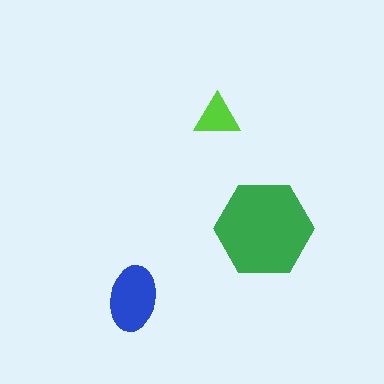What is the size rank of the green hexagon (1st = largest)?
1st.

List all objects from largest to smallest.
The green hexagon, the blue ellipse, the lime triangle.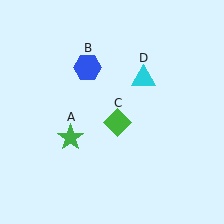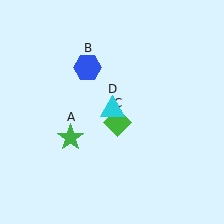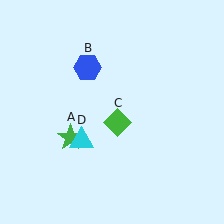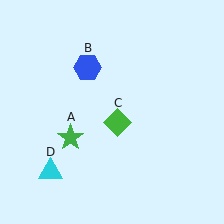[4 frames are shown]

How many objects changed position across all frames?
1 object changed position: cyan triangle (object D).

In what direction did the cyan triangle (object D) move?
The cyan triangle (object D) moved down and to the left.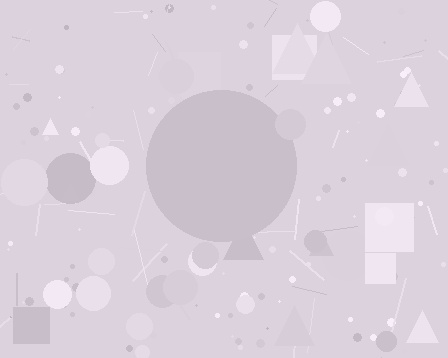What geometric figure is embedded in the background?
A circle is embedded in the background.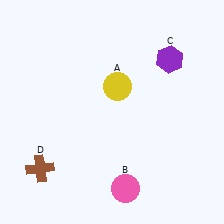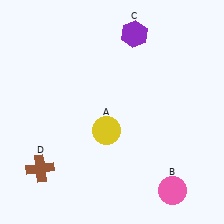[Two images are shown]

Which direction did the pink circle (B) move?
The pink circle (B) moved right.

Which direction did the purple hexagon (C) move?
The purple hexagon (C) moved left.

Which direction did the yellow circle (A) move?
The yellow circle (A) moved down.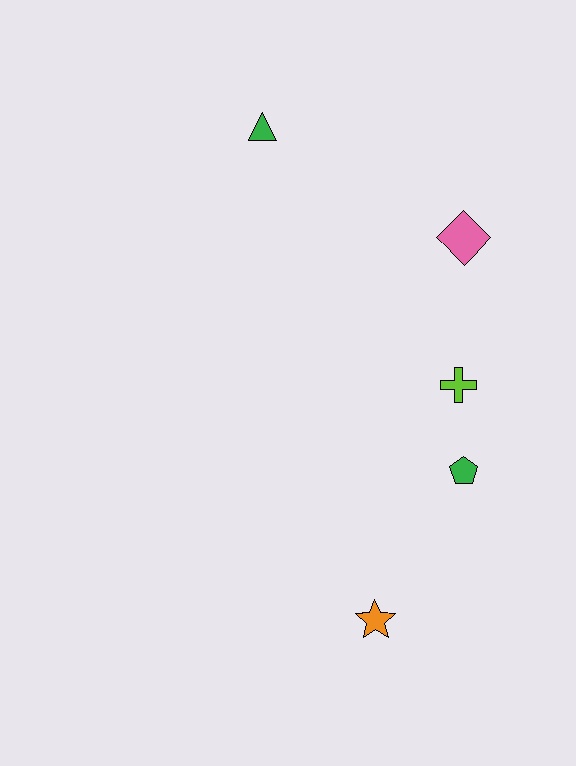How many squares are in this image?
There are no squares.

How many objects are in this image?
There are 5 objects.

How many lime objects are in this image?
There is 1 lime object.